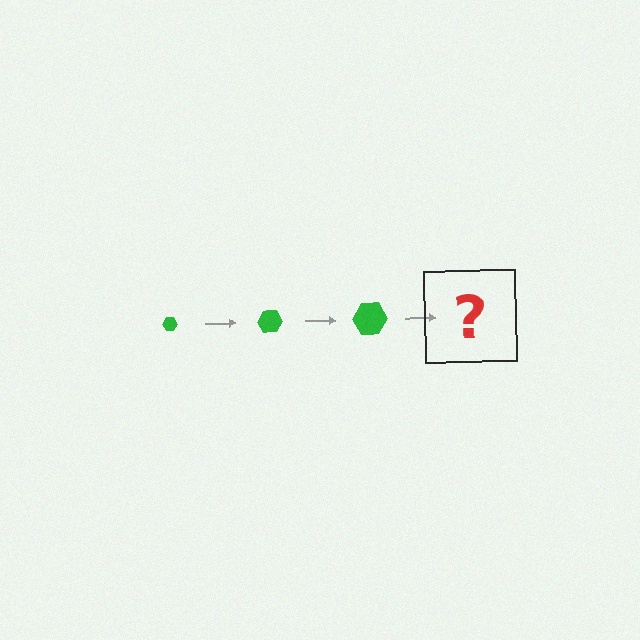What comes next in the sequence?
The next element should be a green hexagon, larger than the previous one.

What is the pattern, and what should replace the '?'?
The pattern is that the hexagon gets progressively larger each step. The '?' should be a green hexagon, larger than the previous one.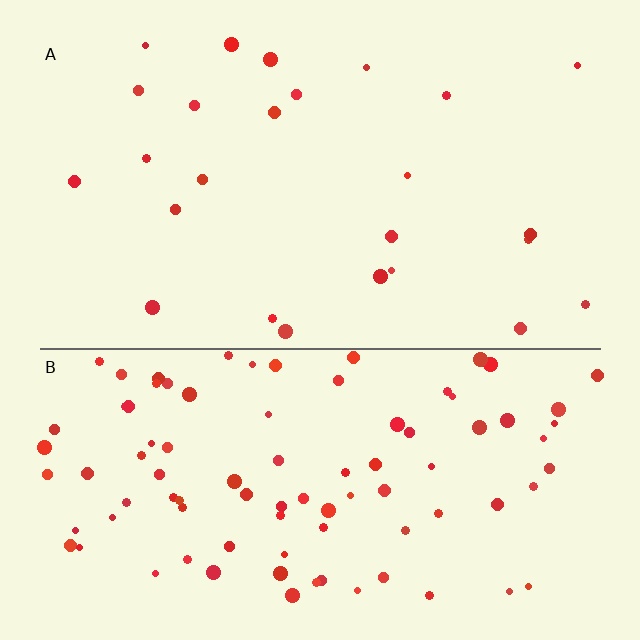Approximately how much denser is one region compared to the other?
Approximately 3.6× — region B over region A.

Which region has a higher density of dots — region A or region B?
B (the bottom).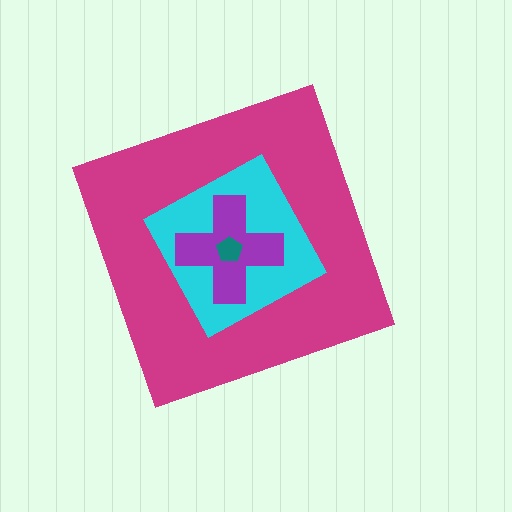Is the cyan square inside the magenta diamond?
Yes.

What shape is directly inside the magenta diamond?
The cyan square.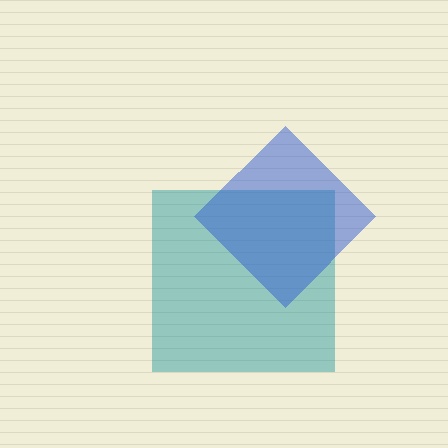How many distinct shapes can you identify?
There are 2 distinct shapes: a teal square, a blue diamond.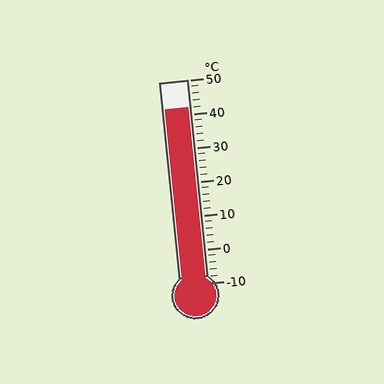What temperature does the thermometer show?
The thermometer shows approximately 42°C.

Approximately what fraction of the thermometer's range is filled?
The thermometer is filled to approximately 85% of its range.